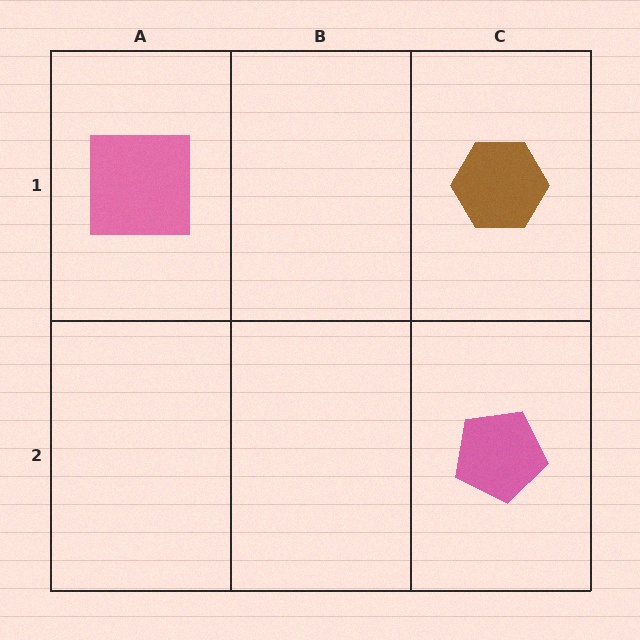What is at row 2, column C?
A pink pentagon.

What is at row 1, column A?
A pink square.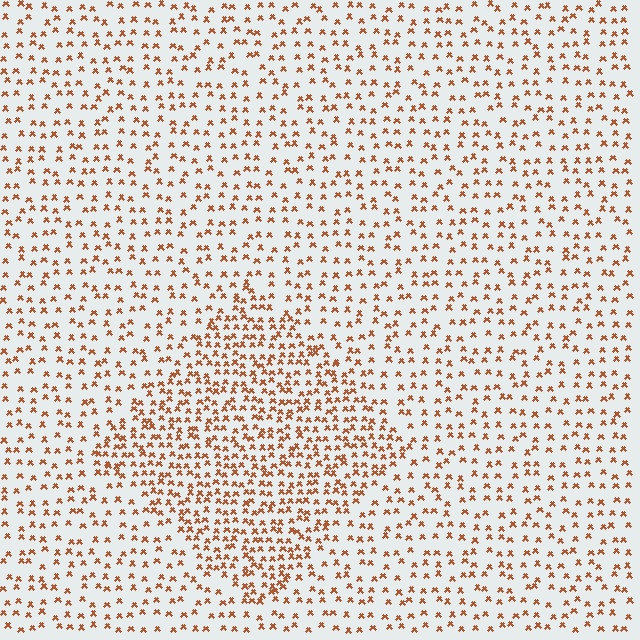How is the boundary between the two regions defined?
The boundary is defined by a change in element density (approximately 1.9x ratio). All elements are the same color, size, and shape.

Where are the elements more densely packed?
The elements are more densely packed inside the diamond boundary.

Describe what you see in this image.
The image contains small brown elements arranged at two different densities. A diamond-shaped region is visible where the elements are more densely packed than the surrounding area.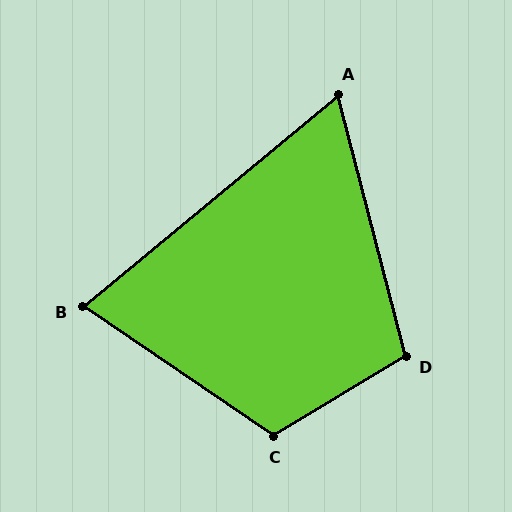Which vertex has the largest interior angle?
C, at approximately 115 degrees.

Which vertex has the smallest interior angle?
A, at approximately 65 degrees.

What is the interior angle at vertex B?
Approximately 74 degrees (acute).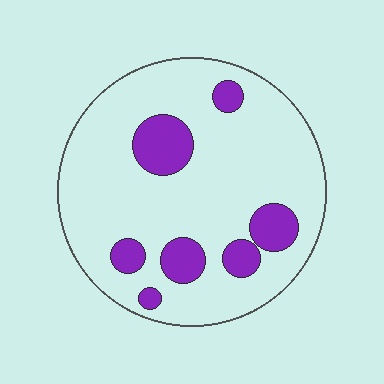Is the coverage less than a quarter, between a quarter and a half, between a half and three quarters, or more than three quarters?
Less than a quarter.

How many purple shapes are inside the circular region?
7.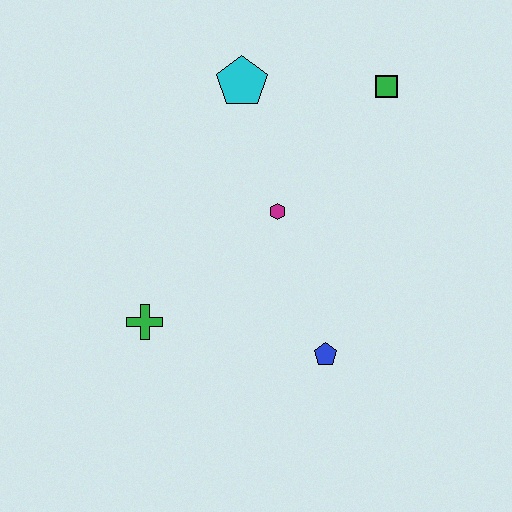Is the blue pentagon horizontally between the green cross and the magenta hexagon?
No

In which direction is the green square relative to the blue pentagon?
The green square is above the blue pentagon.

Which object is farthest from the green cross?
The green square is farthest from the green cross.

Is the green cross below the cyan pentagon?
Yes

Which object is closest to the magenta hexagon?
The cyan pentagon is closest to the magenta hexagon.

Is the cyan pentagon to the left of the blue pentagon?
Yes